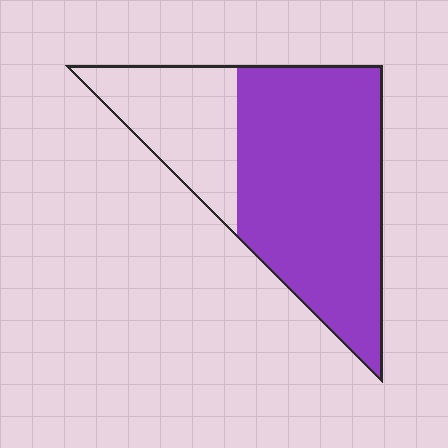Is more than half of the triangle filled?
Yes.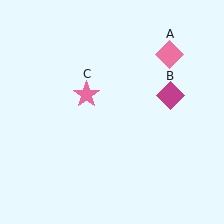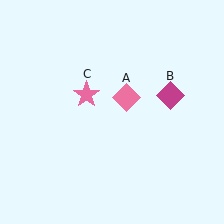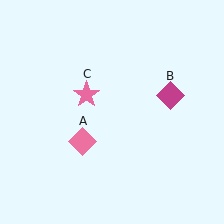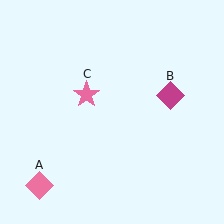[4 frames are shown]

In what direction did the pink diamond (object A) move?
The pink diamond (object A) moved down and to the left.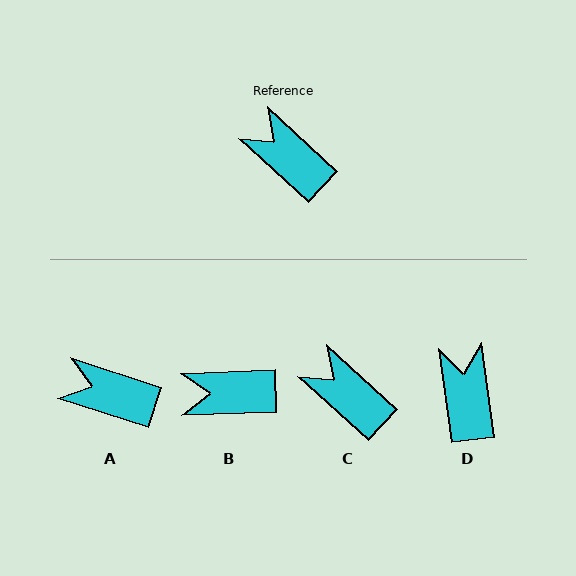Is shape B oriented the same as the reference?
No, it is off by about 45 degrees.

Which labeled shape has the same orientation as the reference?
C.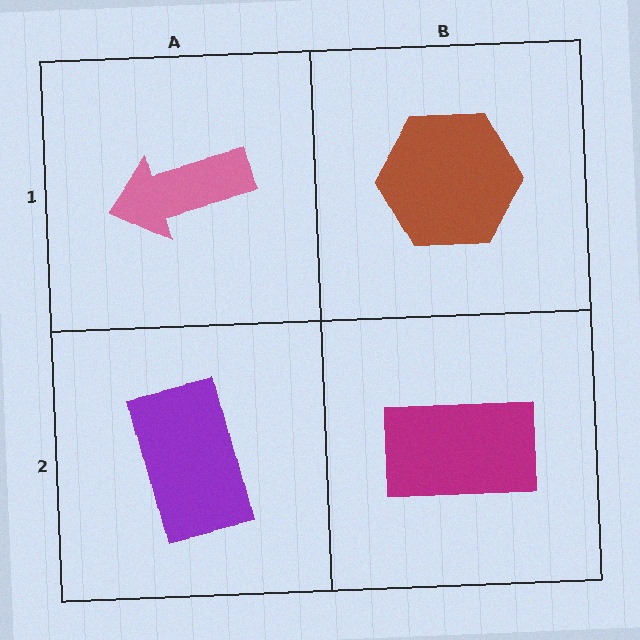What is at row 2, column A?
A purple rectangle.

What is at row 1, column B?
A brown hexagon.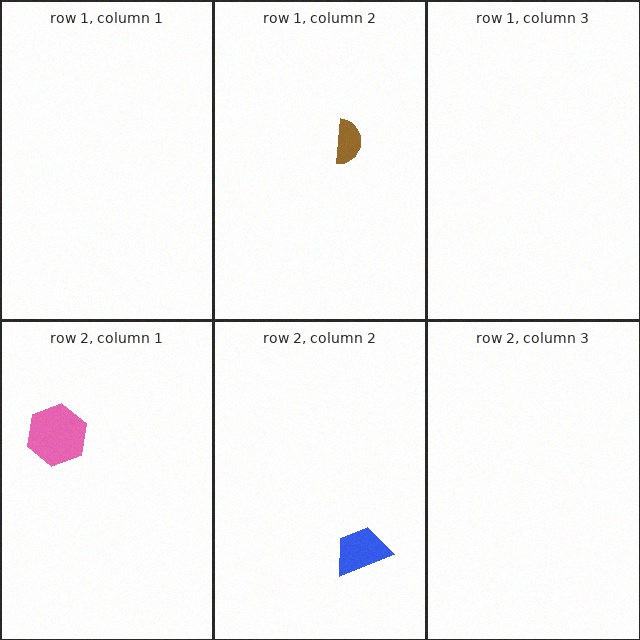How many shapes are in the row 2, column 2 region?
1.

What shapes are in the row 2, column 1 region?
The pink hexagon.